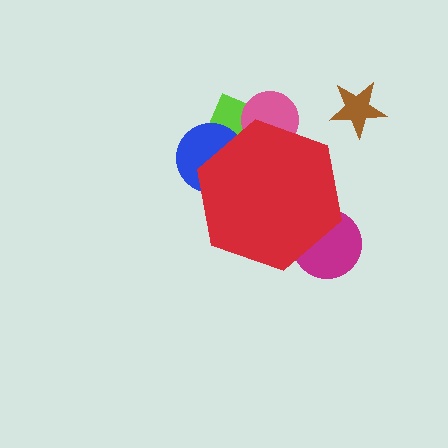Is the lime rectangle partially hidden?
Yes, the lime rectangle is partially hidden behind the red hexagon.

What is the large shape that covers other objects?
A red hexagon.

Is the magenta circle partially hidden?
Yes, the magenta circle is partially hidden behind the red hexagon.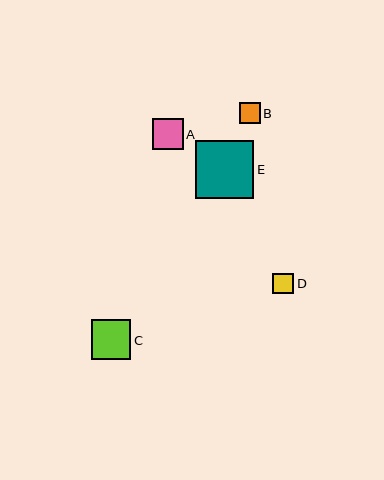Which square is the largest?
Square E is the largest with a size of approximately 59 pixels.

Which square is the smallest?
Square D is the smallest with a size of approximately 21 pixels.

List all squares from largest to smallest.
From largest to smallest: E, C, A, B, D.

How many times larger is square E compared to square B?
Square E is approximately 2.8 times the size of square B.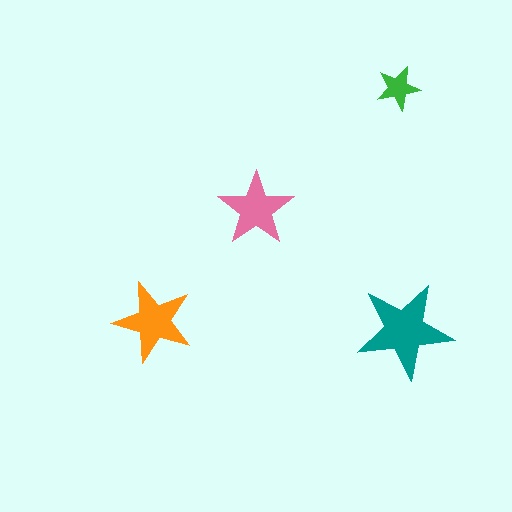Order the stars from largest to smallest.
the teal one, the orange one, the pink one, the green one.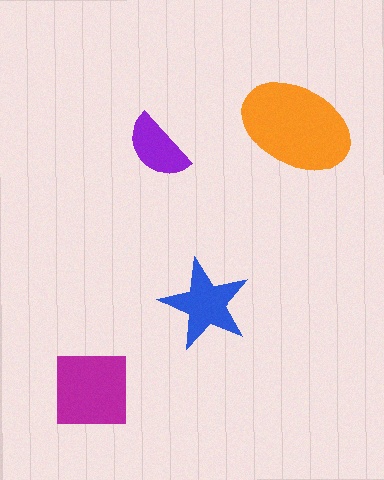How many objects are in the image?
There are 4 objects in the image.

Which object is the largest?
The orange ellipse.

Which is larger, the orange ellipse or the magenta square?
The orange ellipse.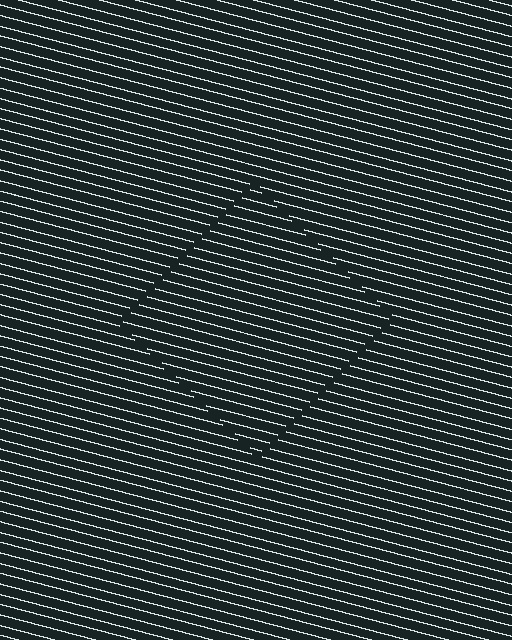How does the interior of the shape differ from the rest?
The interior of the shape contains the same grating, shifted by half a period — the contour is defined by the phase discontinuity where line-ends from the inner and outer gratings abut.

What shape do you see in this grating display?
An illusory square. The interior of the shape contains the same grating, shifted by half a period — the contour is defined by the phase discontinuity where line-ends from the inner and outer gratings abut.